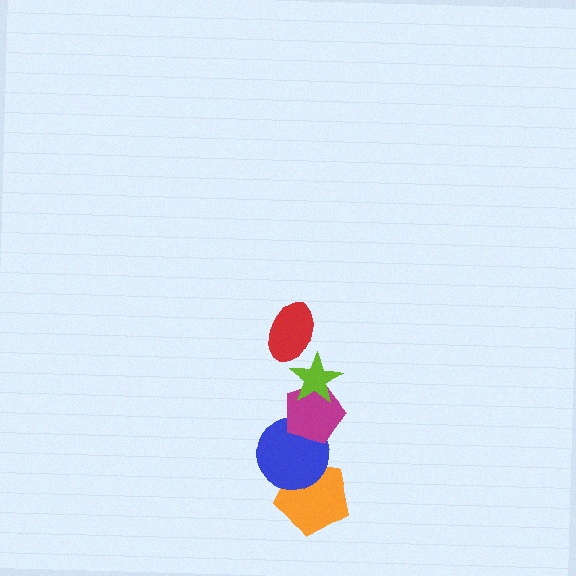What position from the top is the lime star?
The lime star is 2nd from the top.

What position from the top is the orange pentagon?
The orange pentagon is 5th from the top.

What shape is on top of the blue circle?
The magenta pentagon is on top of the blue circle.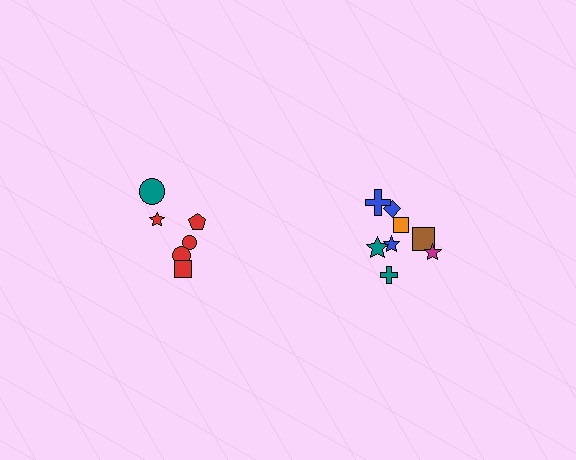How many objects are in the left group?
There are 6 objects.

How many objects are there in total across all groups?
There are 14 objects.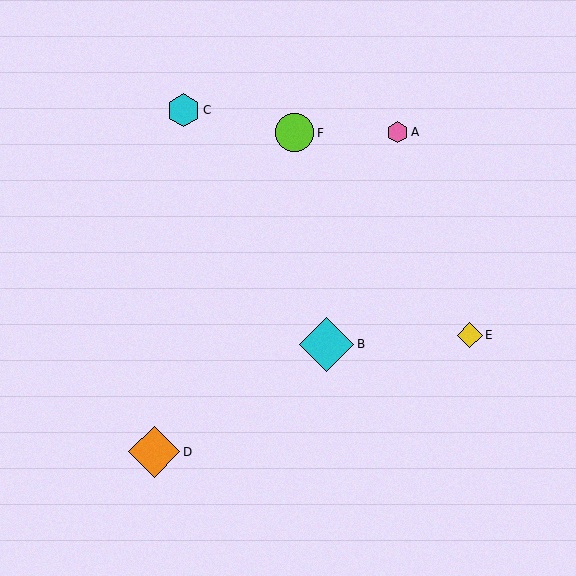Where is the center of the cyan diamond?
The center of the cyan diamond is at (326, 344).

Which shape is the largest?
The cyan diamond (labeled B) is the largest.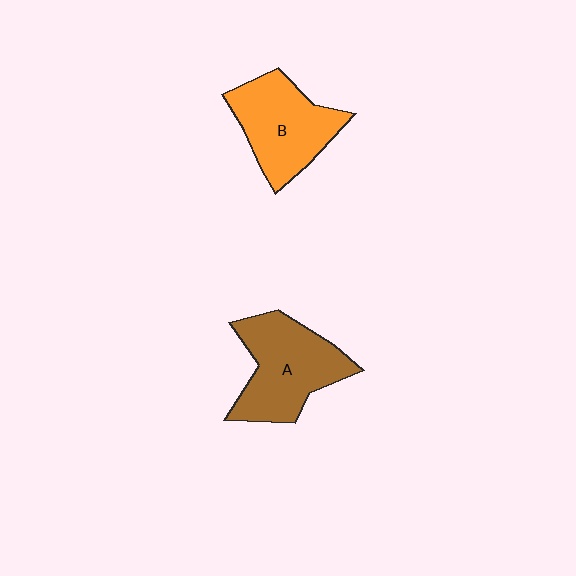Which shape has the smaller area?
Shape B (orange).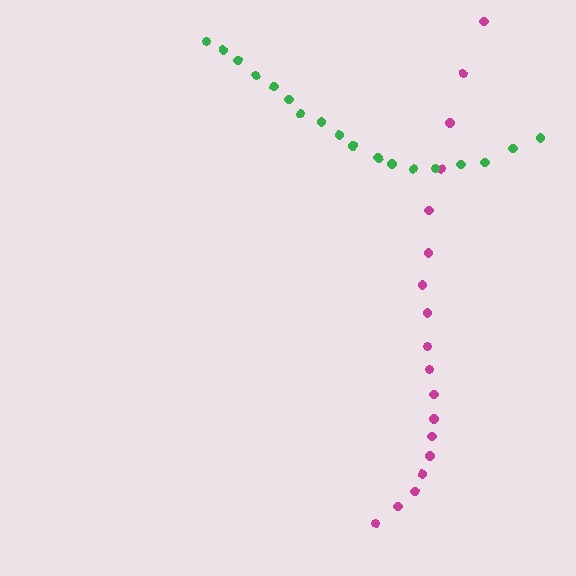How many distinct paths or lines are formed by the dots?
There are 2 distinct paths.